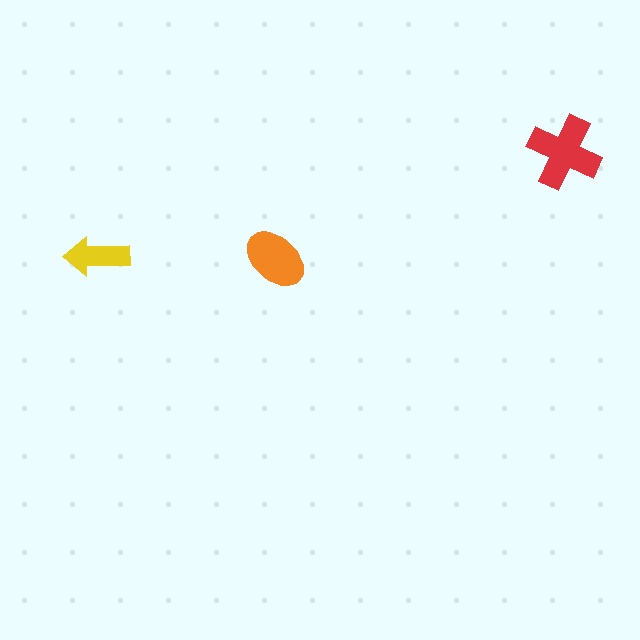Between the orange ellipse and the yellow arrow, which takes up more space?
The orange ellipse.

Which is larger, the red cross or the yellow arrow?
The red cross.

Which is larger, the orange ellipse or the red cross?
The red cross.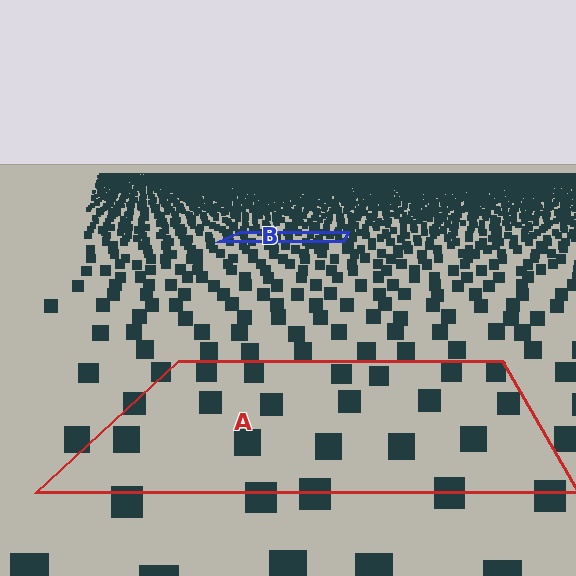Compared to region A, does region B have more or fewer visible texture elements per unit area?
Region B has more texture elements per unit area — they are packed more densely because it is farther away.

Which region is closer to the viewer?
Region A is closer. The texture elements there are larger and more spread out.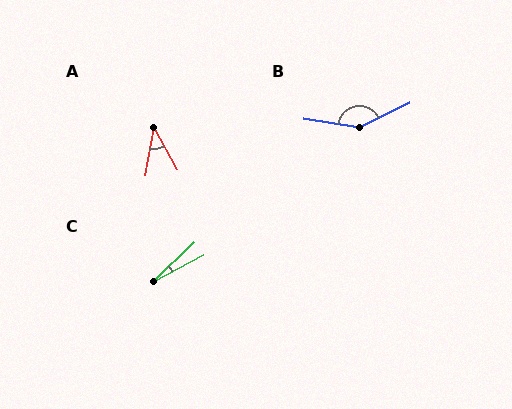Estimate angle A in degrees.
Approximately 39 degrees.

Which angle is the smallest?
C, at approximately 17 degrees.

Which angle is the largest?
B, at approximately 145 degrees.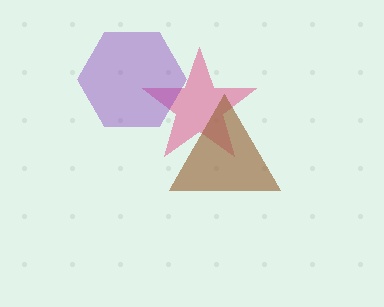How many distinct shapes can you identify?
There are 3 distinct shapes: a pink star, a brown triangle, a purple hexagon.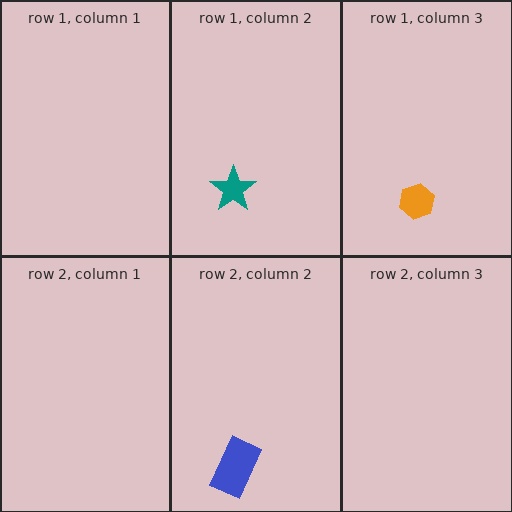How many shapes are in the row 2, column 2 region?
1.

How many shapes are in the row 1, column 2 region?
1.